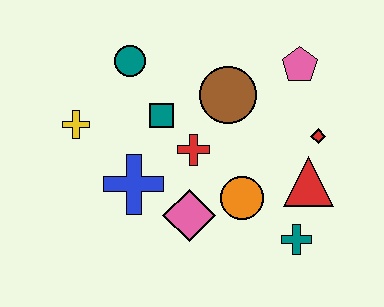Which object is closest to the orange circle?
The pink diamond is closest to the orange circle.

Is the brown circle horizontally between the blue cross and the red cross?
No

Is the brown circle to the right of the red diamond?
No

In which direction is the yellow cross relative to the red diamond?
The yellow cross is to the left of the red diamond.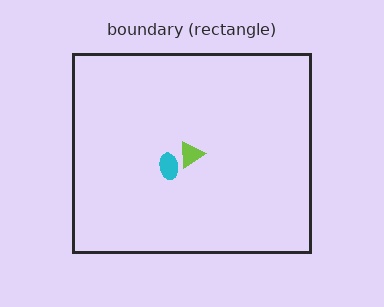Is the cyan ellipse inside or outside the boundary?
Inside.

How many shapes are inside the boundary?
2 inside, 0 outside.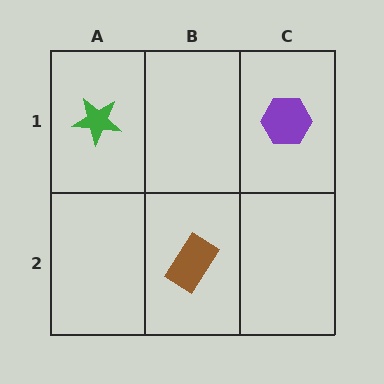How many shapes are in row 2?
1 shape.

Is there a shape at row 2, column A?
No, that cell is empty.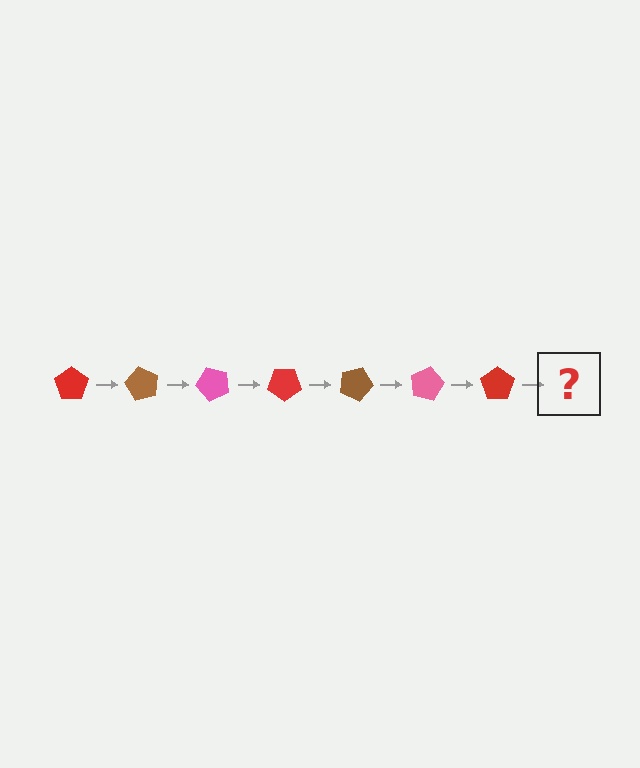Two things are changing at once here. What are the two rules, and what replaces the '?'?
The two rules are that it rotates 60 degrees each step and the color cycles through red, brown, and pink. The '?' should be a brown pentagon, rotated 420 degrees from the start.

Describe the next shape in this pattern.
It should be a brown pentagon, rotated 420 degrees from the start.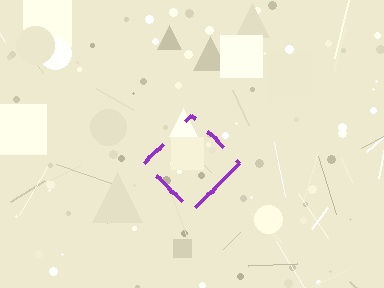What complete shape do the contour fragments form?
The contour fragments form a diamond.